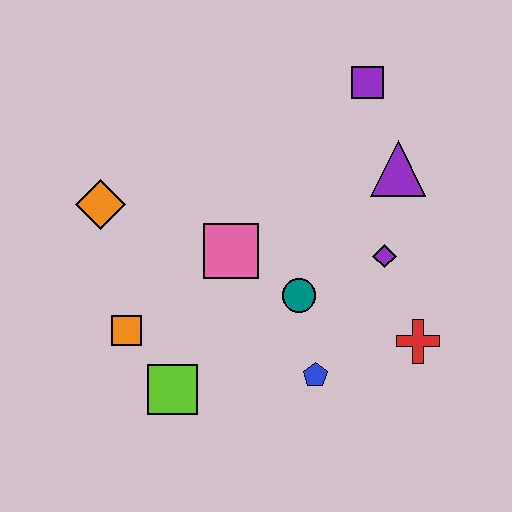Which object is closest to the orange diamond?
The orange square is closest to the orange diamond.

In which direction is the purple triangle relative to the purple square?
The purple triangle is below the purple square.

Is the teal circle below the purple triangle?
Yes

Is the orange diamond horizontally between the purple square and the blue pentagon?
No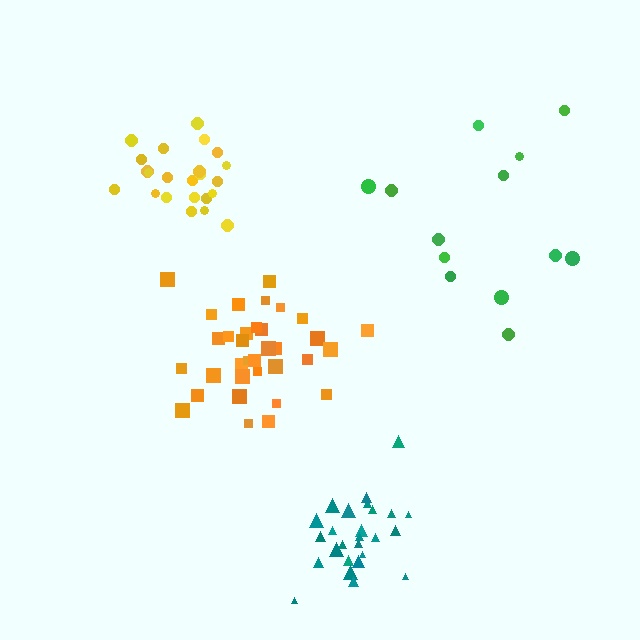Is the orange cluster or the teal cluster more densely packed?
Teal.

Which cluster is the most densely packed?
Teal.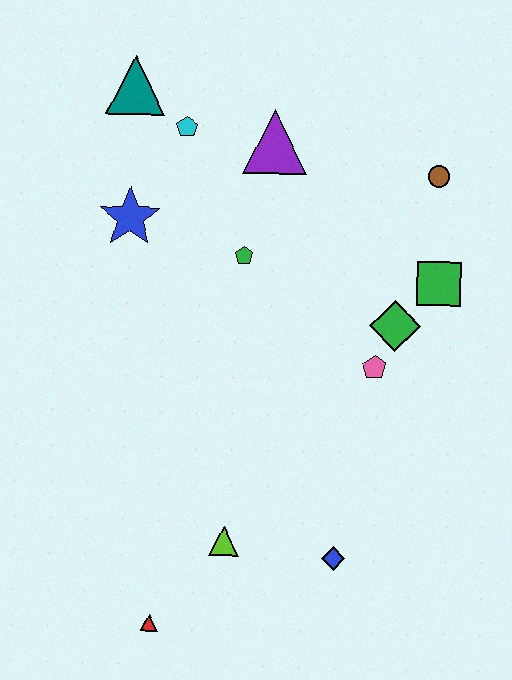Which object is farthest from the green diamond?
The red triangle is farthest from the green diamond.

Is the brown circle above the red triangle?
Yes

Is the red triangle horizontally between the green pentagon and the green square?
No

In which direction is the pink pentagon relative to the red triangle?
The pink pentagon is above the red triangle.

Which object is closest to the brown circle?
The green square is closest to the brown circle.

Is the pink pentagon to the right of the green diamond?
No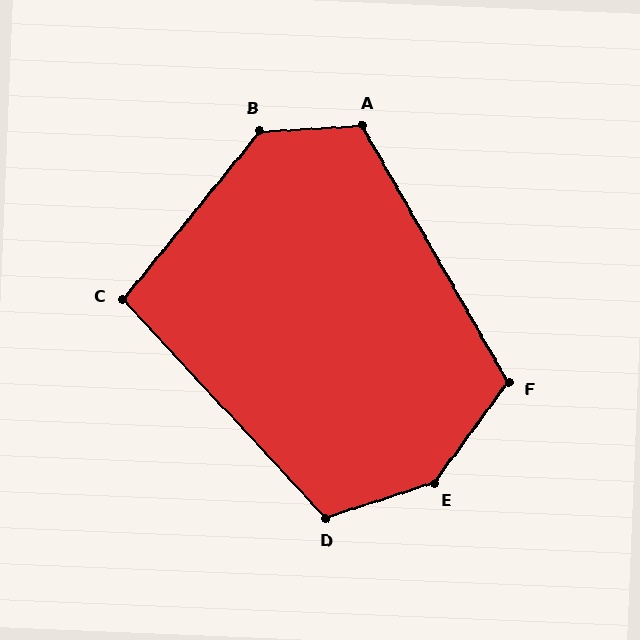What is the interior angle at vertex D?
Approximately 114 degrees (obtuse).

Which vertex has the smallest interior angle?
C, at approximately 98 degrees.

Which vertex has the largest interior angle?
E, at approximately 145 degrees.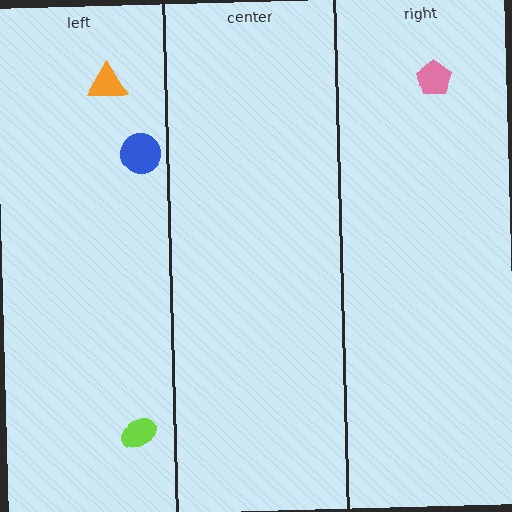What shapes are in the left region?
The blue circle, the lime ellipse, the orange triangle.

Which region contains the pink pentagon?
The right region.